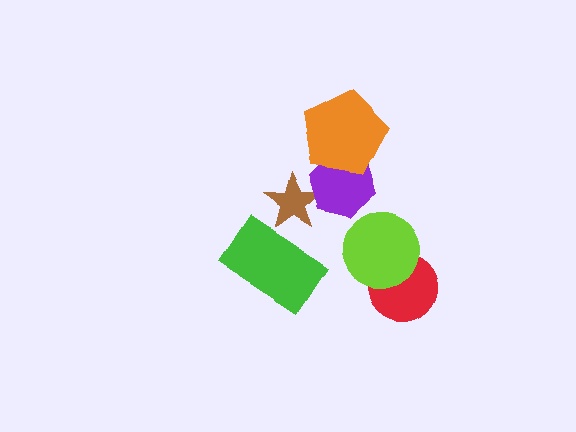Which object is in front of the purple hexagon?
The orange pentagon is in front of the purple hexagon.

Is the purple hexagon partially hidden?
Yes, it is partially covered by another shape.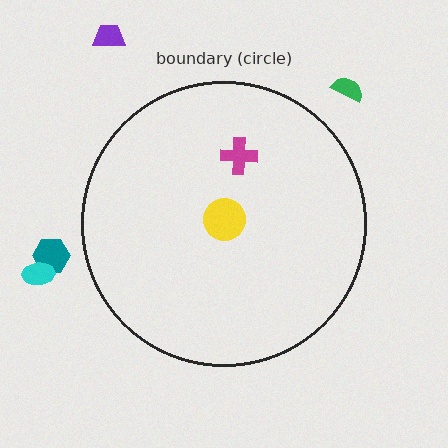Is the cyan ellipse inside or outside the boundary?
Outside.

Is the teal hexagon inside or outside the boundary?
Outside.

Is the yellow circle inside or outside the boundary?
Inside.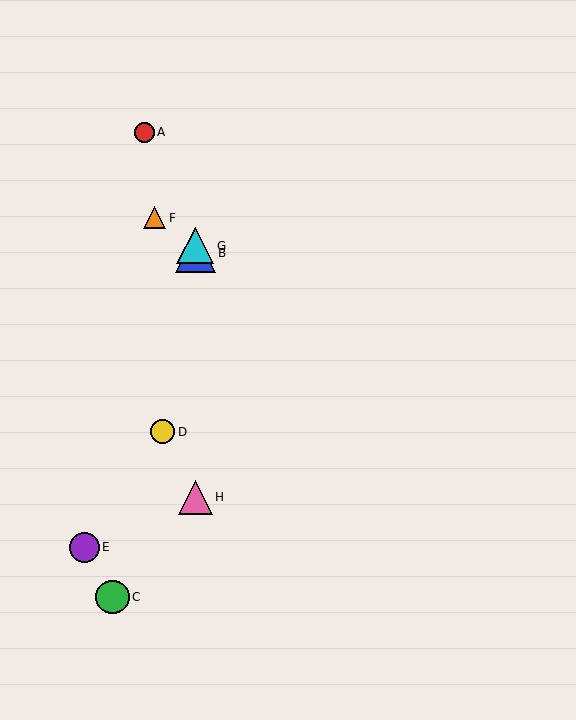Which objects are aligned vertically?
Objects B, G, H are aligned vertically.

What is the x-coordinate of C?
Object C is at x≈112.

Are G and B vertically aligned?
Yes, both are at x≈195.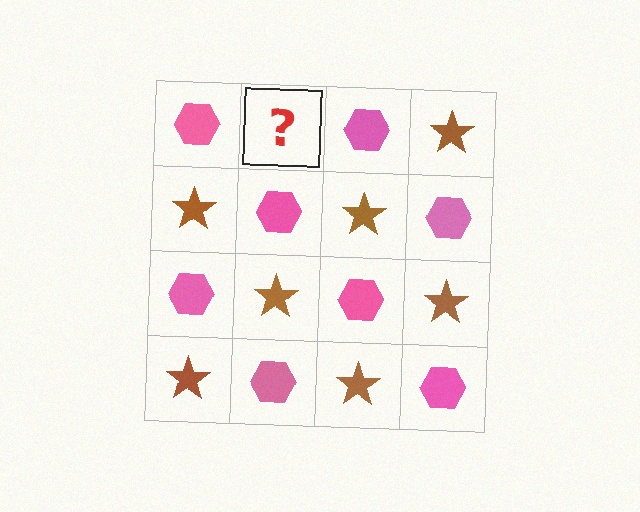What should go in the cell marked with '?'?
The missing cell should contain a brown star.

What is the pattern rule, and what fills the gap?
The rule is that it alternates pink hexagon and brown star in a checkerboard pattern. The gap should be filled with a brown star.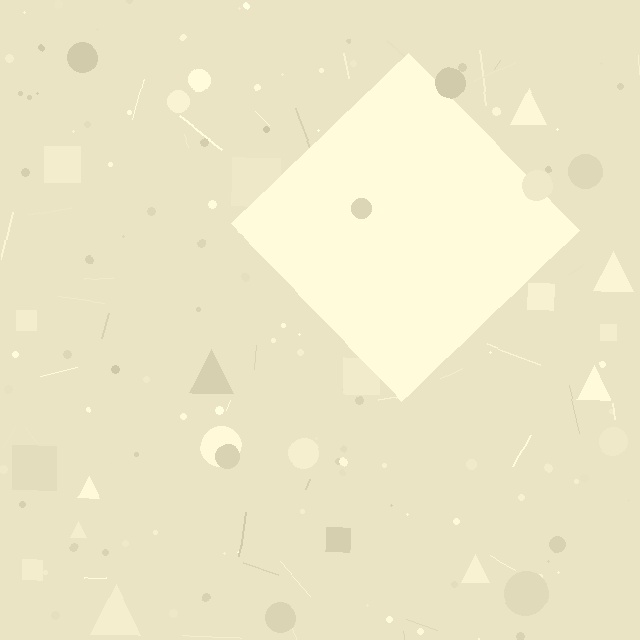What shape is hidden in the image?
A diamond is hidden in the image.